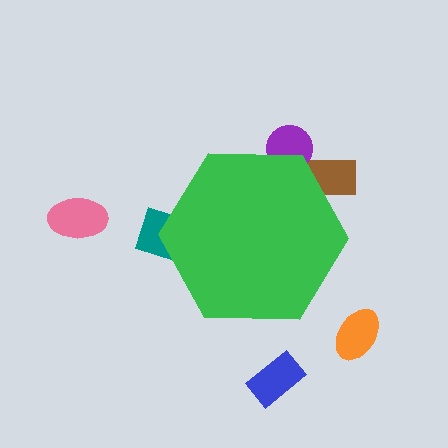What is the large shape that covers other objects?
A green hexagon.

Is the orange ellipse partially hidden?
No, the orange ellipse is fully visible.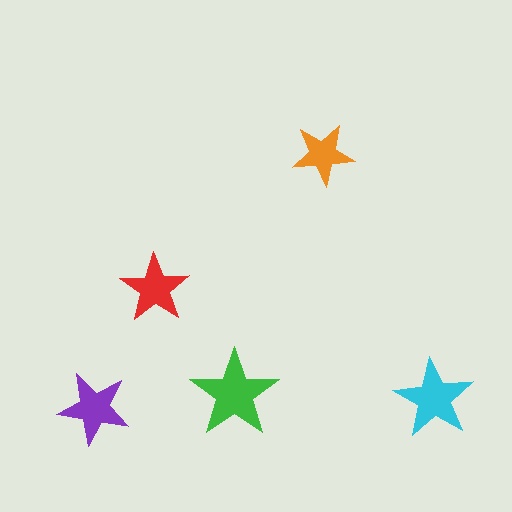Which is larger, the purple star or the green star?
The green one.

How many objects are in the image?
There are 5 objects in the image.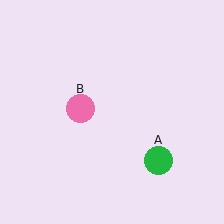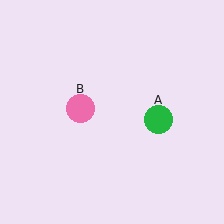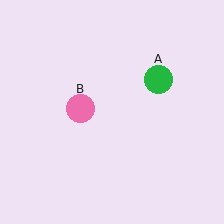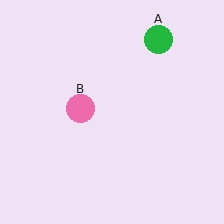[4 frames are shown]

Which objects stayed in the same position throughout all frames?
Pink circle (object B) remained stationary.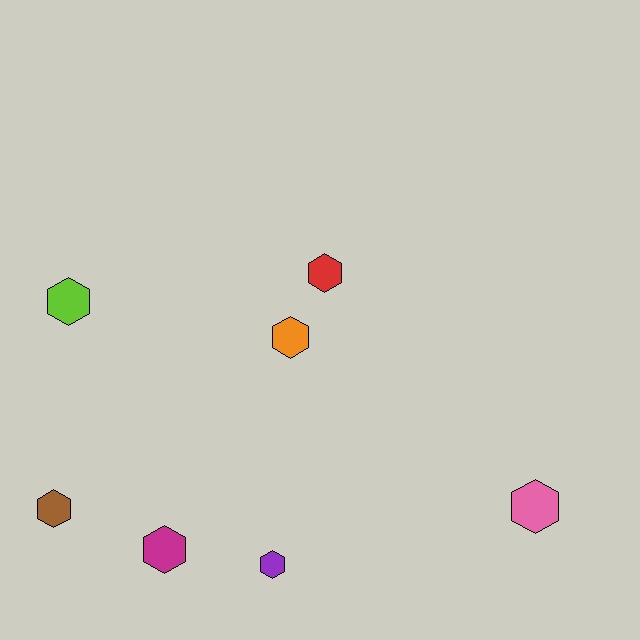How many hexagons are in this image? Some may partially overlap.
There are 7 hexagons.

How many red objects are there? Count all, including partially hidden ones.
There is 1 red object.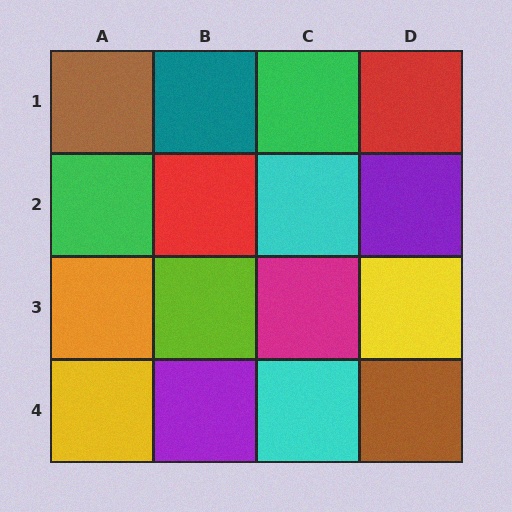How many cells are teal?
1 cell is teal.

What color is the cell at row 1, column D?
Red.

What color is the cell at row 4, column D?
Brown.